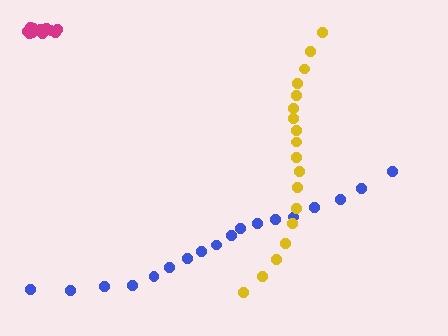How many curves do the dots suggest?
There are 3 distinct paths.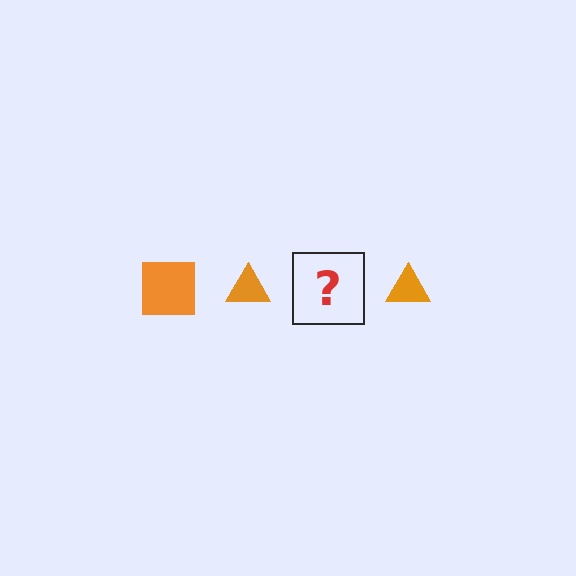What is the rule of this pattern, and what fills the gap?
The rule is that the pattern cycles through square, triangle shapes in orange. The gap should be filled with an orange square.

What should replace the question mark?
The question mark should be replaced with an orange square.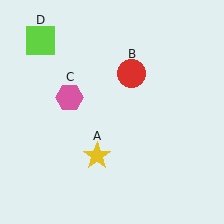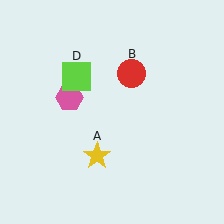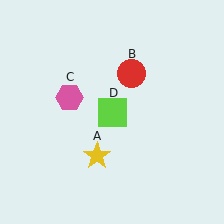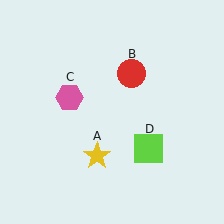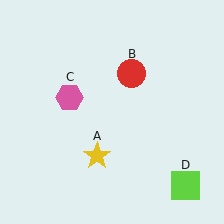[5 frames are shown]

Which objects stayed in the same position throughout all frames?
Yellow star (object A) and red circle (object B) and pink hexagon (object C) remained stationary.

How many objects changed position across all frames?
1 object changed position: lime square (object D).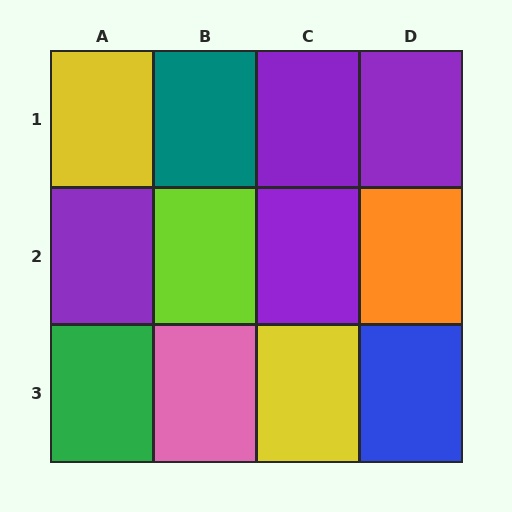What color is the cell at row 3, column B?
Pink.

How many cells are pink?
1 cell is pink.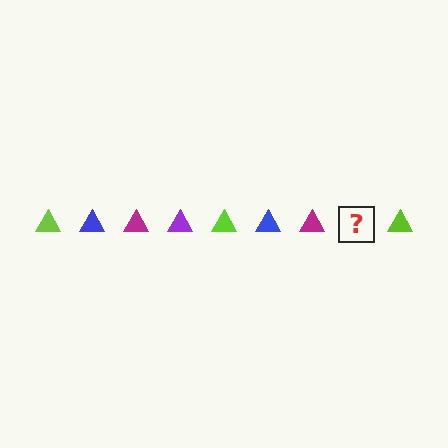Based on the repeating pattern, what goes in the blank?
The blank should be a purple triangle.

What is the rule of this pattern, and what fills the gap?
The rule is that the pattern cycles through lime, blue, magenta, purple triangles. The gap should be filled with a purple triangle.